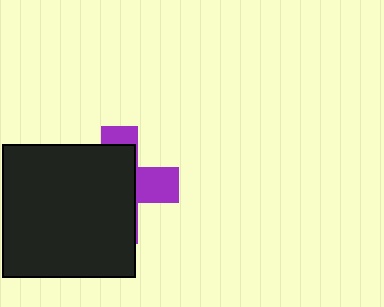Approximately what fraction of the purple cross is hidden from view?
Roughly 68% of the purple cross is hidden behind the black square.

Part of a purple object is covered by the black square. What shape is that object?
It is a cross.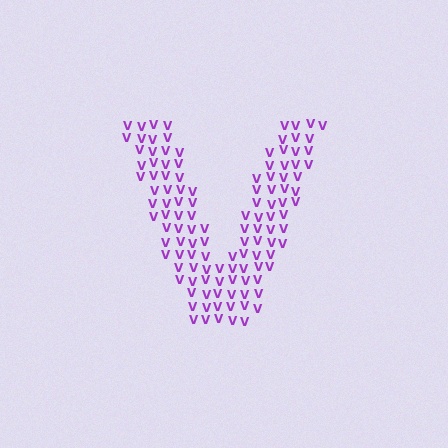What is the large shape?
The large shape is the letter V.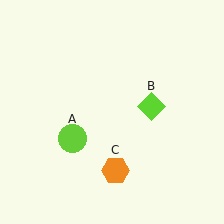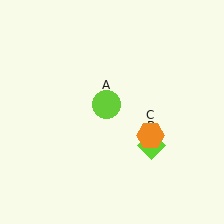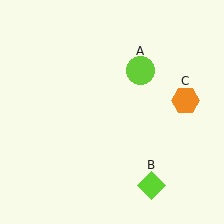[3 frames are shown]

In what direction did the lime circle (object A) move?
The lime circle (object A) moved up and to the right.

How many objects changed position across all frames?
3 objects changed position: lime circle (object A), lime diamond (object B), orange hexagon (object C).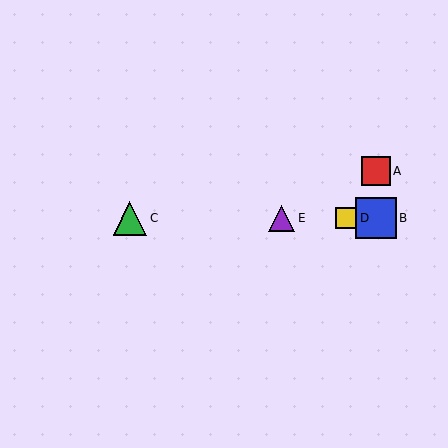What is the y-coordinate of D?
Object D is at y≈218.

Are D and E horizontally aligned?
Yes, both are at y≈218.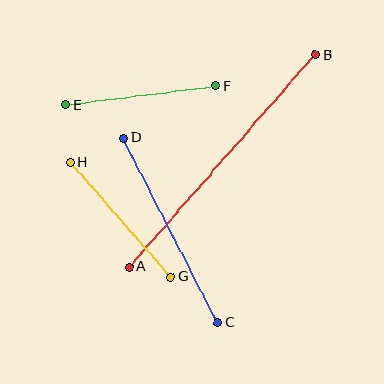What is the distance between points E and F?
The distance is approximately 151 pixels.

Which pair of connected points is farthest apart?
Points A and B are farthest apart.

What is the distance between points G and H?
The distance is approximately 152 pixels.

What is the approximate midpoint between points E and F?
The midpoint is at approximately (141, 95) pixels.